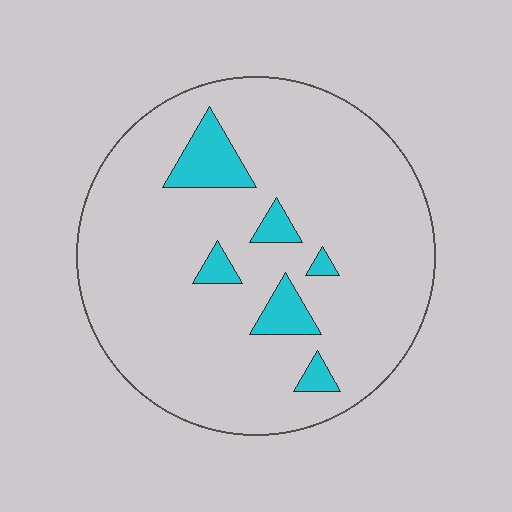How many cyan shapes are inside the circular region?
6.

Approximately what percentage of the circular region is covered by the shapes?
Approximately 10%.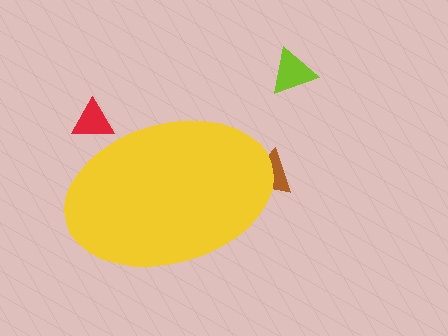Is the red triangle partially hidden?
Yes, the red triangle is partially hidden behind the yellow ellipse.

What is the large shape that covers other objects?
A yellow ellipse.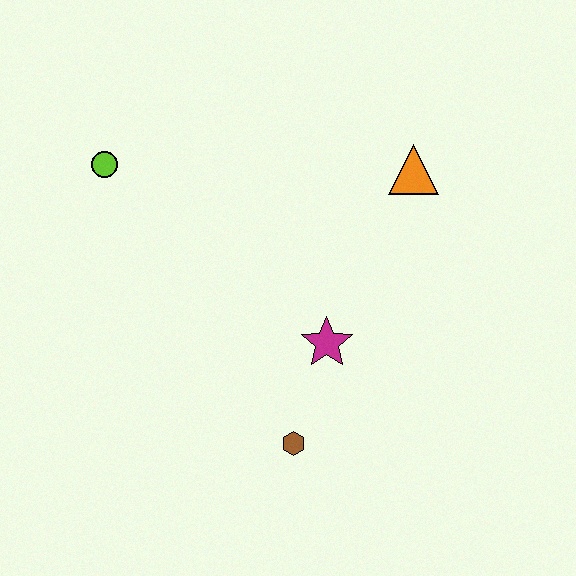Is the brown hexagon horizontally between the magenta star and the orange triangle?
No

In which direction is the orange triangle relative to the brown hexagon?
The orange triangle is above the brown hexagon.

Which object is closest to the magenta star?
The brown hexagon is closest to the magenta star.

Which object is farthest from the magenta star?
The lime circle is farthest from the magenta star.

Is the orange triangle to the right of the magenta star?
Yes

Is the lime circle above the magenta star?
Yes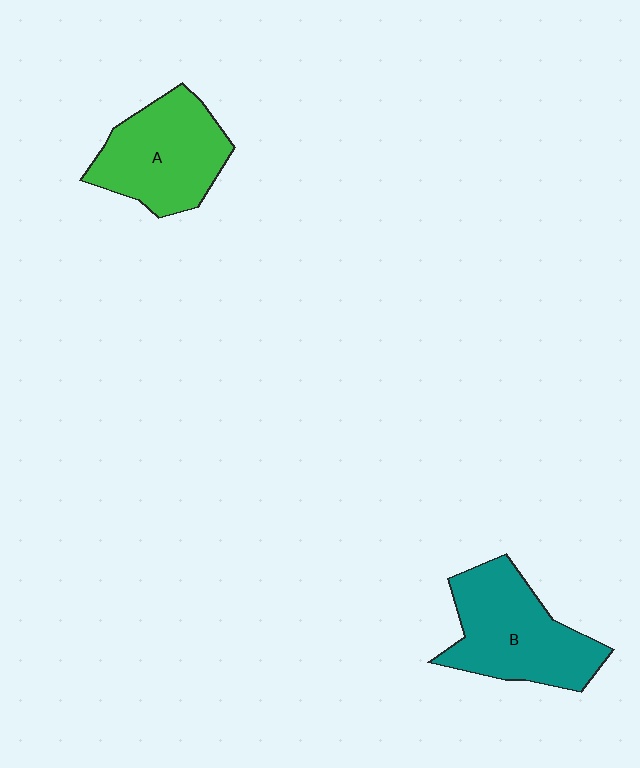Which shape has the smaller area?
Shape A (green).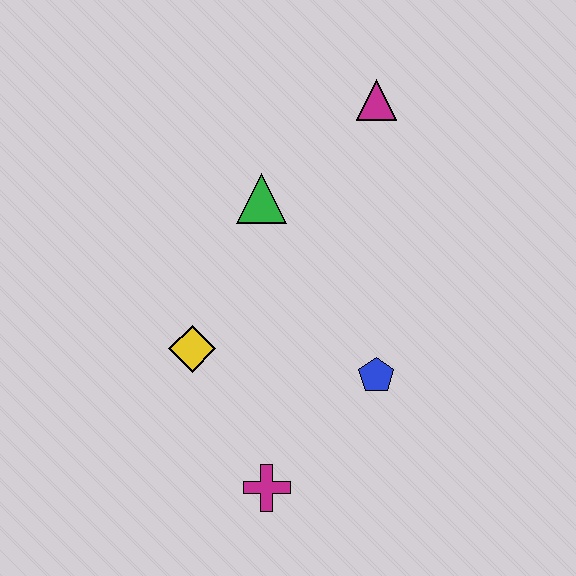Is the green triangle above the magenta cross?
Yes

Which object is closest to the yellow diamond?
The magenta cross is closest to the yellow diamond.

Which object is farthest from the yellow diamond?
The magenta triangle is farthest from the yellow diamond.